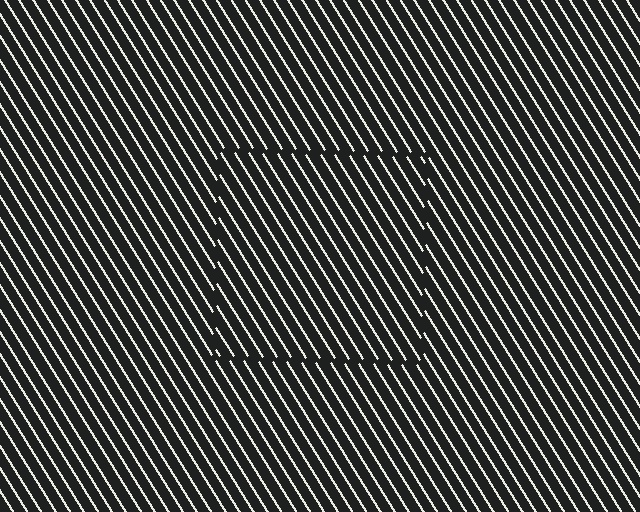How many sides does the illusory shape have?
4 sides — the line-ends trace a square.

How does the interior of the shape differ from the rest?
The interior of the shape contains the same grating, shifted by half a period — the contour is defined by the phase discontinuity where line-ends from the inner and outer gratings abut.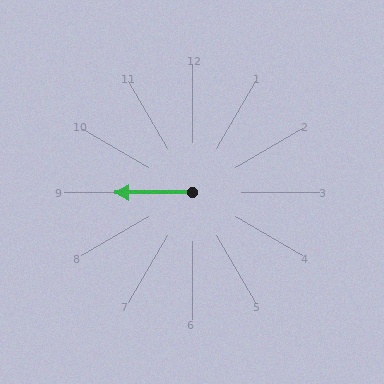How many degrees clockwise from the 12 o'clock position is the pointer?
Approximately 270 degrees.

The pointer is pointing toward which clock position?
Roughly 9 o'clock.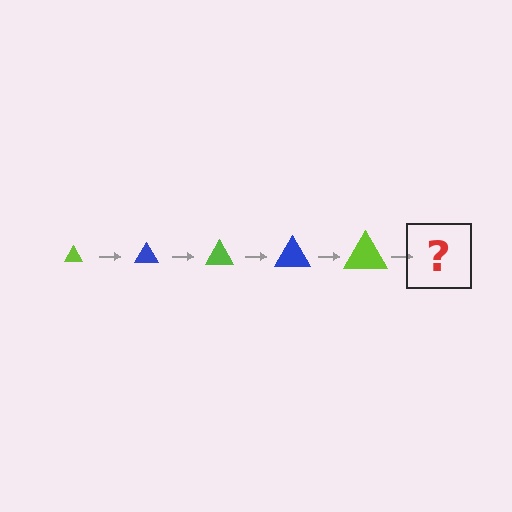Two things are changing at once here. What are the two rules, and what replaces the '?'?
The two rules are that the triangle grows larger each step and the color cycles through lime and blue. The '?' should be a blue triangle, larger than the previous one.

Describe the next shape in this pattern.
It should be a blue triangle, larger than the previous one.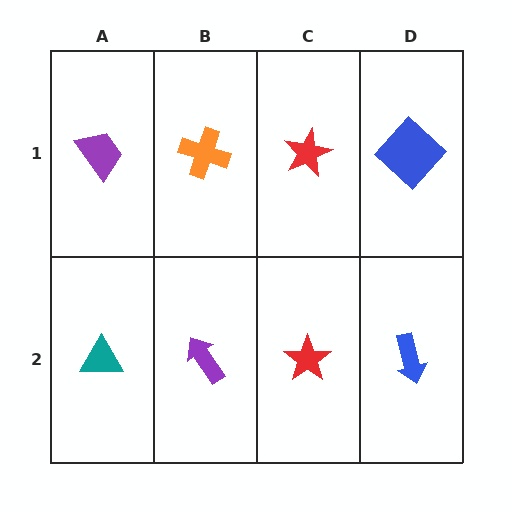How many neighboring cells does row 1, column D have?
2.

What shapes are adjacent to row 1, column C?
A red star (row 2, column C), an orange cross (row 1, column B), a blue diamond (row 1, column D).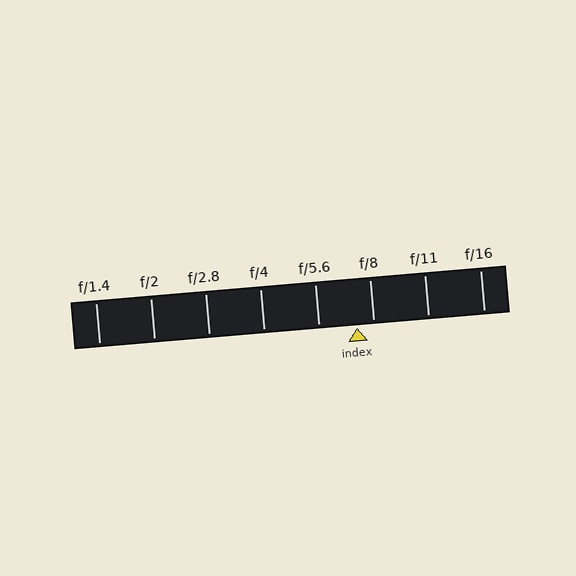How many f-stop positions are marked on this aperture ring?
There are 8 f-stop positions marked.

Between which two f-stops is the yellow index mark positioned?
The index mark is between f/5.6 and f/8.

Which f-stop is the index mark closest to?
The index mark is closest to f/8.